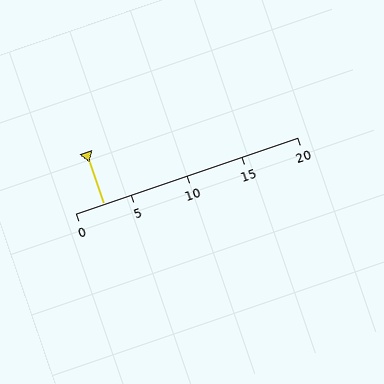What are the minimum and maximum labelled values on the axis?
The axis runs from 0 to 20.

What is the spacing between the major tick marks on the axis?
The major ticks are spaced 5 apart.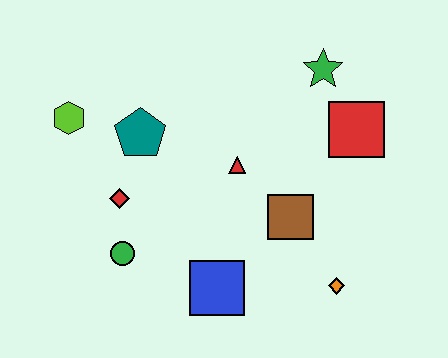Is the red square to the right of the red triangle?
Yes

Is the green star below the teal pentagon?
No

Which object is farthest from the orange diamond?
The lime hexagon is farthest from the orange diamond.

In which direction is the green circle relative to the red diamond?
The green circle is below the red diamond.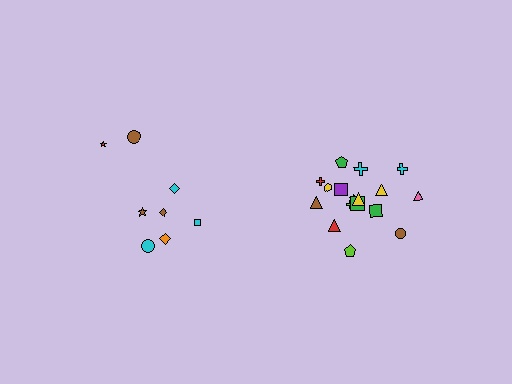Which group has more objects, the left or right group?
The right group.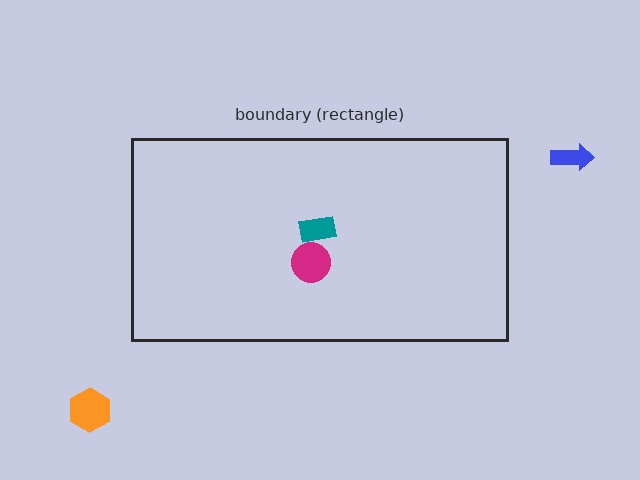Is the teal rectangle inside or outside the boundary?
Inside.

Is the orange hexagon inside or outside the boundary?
Outside.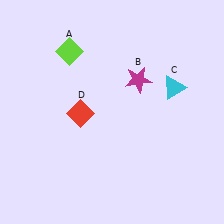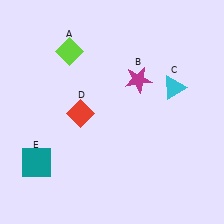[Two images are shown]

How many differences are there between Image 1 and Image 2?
There is 1 difference between the two images.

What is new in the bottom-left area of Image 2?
A teal square (E) was added in the bottom-left area of Image 2.